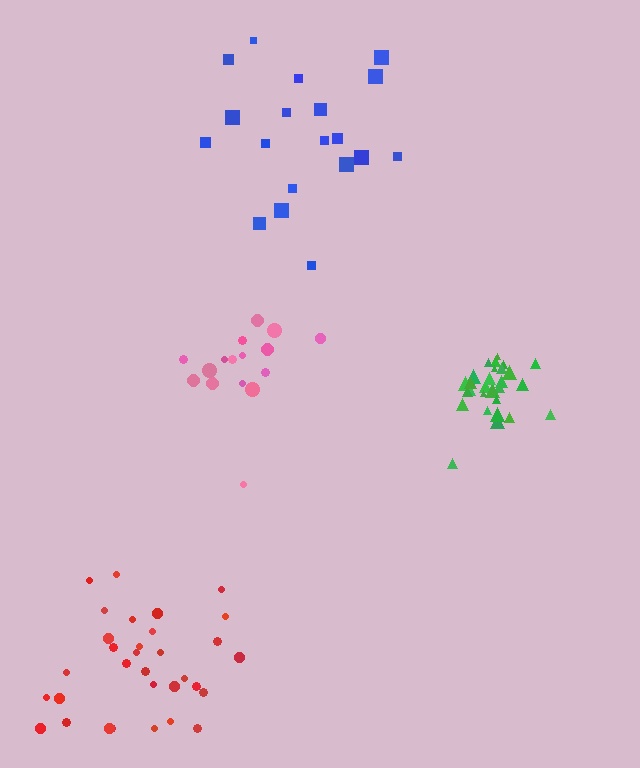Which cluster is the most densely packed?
Green.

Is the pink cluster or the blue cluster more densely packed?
Pink.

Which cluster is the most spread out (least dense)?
Blue.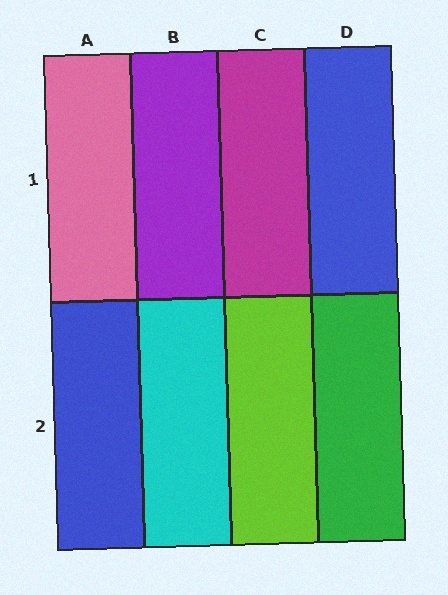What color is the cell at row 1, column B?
Purple.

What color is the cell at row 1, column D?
Blue.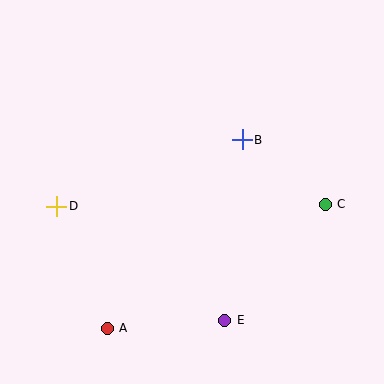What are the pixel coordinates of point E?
Point E is at (225, 320).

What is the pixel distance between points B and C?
The distance between B and C is 105 pixels.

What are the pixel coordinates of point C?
Point C is at (325, 204).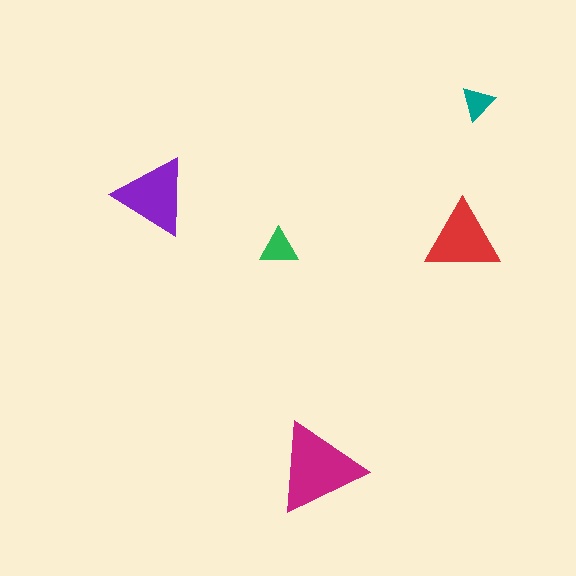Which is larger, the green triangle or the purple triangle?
The purple one.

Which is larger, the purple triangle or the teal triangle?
The purple one.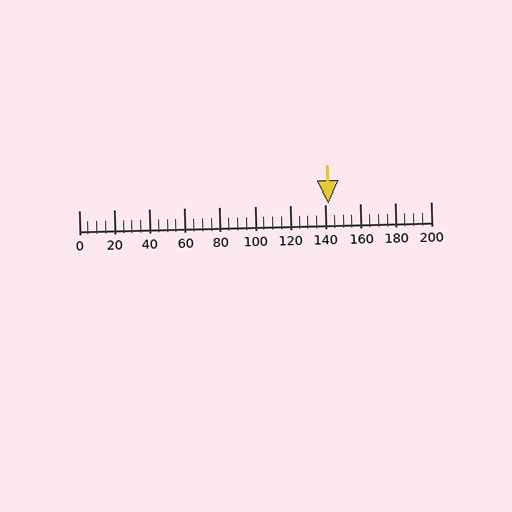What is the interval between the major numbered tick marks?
The major tick marks are spaced 20 units apart.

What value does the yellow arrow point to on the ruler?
The yellow arrow points to approximately 142.